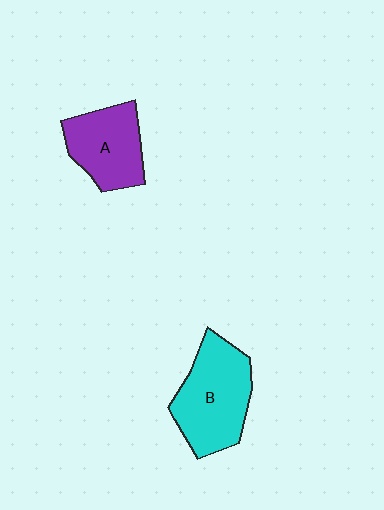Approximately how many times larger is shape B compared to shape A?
Approximately 1.3 times.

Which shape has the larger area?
Shape B (cyan).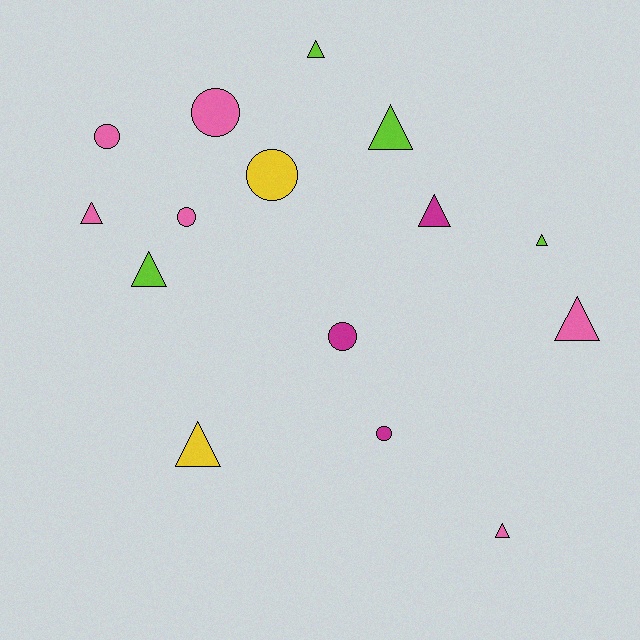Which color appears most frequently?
Pink, with 6 objects.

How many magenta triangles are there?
There is 1 magenta triangle.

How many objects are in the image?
There are 15 objects.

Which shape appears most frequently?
Triangle, with 9 objects.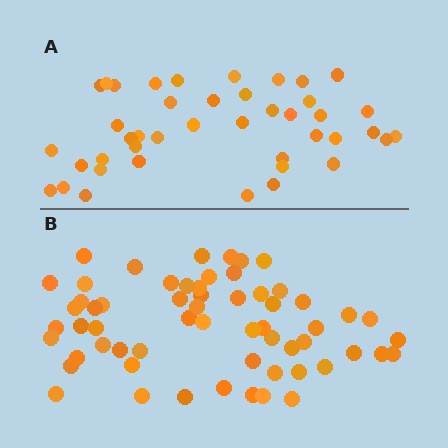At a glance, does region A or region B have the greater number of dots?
Region B (the bottom region) has more dots.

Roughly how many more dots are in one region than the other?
Region B has approximately 20 more dots than region A.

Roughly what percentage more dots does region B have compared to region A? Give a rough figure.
About 45% more.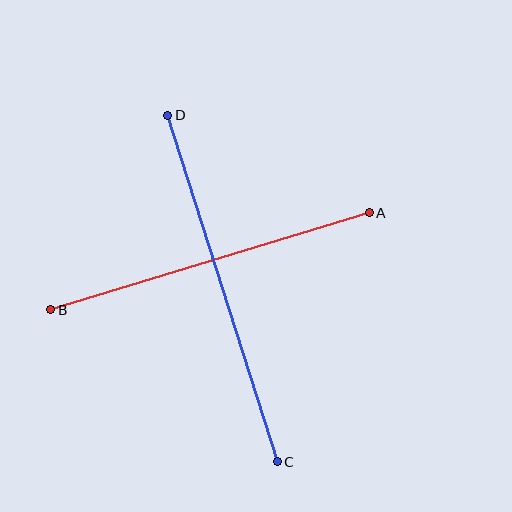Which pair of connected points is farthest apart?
Points C and D are farthest apart.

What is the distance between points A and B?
The distance is approximately 333 pixels.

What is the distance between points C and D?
The distance is approximately 363 pixels.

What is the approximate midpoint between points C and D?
The midpoint is at approximately (223, 289) pixels.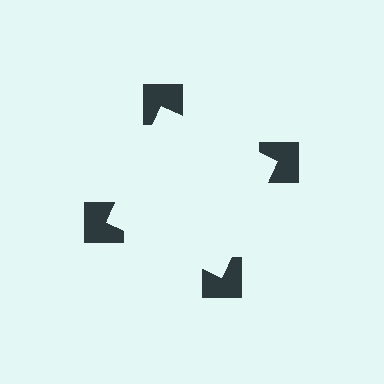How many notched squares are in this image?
There are 4 — one at each vertex of the illusory square.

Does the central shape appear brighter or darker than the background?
It typically appears slightly brighter than the background, even though no actual brightness change is drawn.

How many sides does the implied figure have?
4 sides.